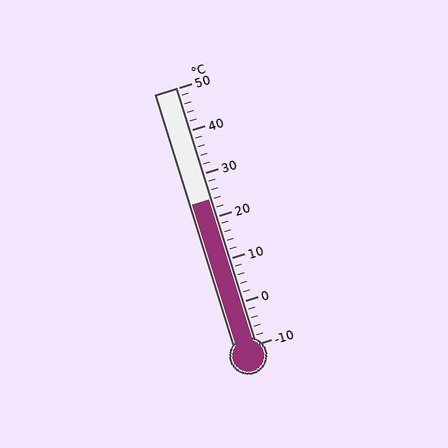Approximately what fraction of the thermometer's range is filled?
The thermometer is filled to approximately 55% of its range.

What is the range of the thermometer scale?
The thermometer scale ranges from -10°C to 50°C.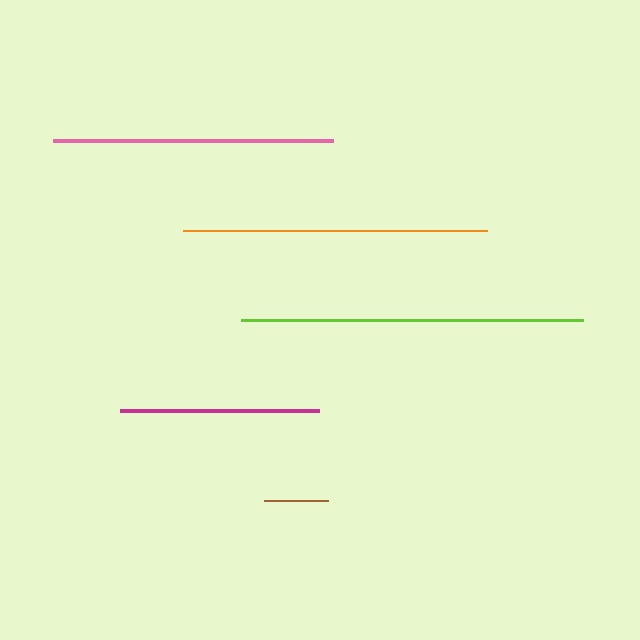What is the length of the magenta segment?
The magenta segment is approximately 199 pixels long.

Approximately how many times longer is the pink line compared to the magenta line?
The pink line is approximately 1.4 times the length of the magenta line.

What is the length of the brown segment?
The brown segment is approximately 64 pixels long.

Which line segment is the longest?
The lime line is the longest at approximately 342 pixels.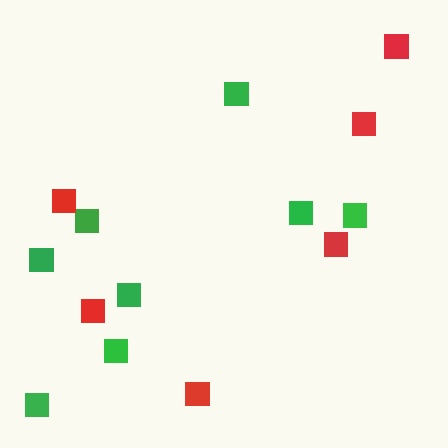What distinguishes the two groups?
There are 2 groups: one group of green squares (8) and one group of red squares (6).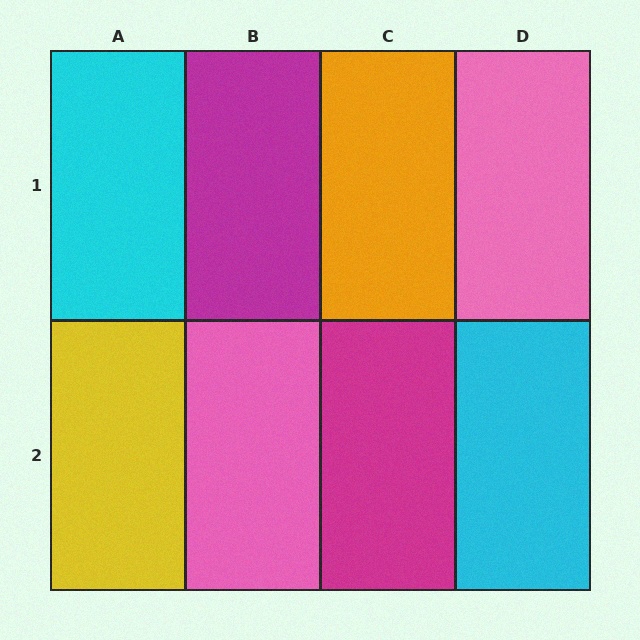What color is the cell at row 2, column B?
Pink.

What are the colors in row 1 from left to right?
Cyan, magenta, orange, pink.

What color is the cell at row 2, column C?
Magenta.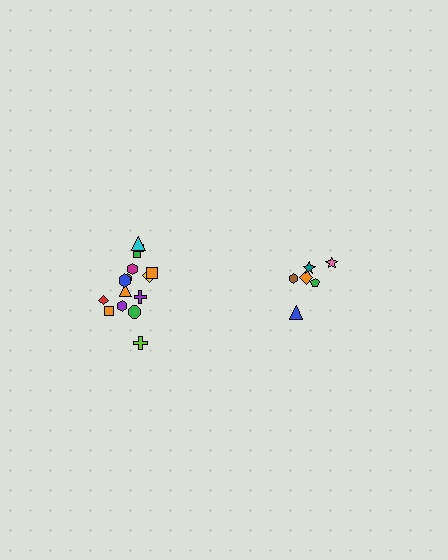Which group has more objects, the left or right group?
The left group.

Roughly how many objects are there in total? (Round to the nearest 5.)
Roughly 20 objects in total.